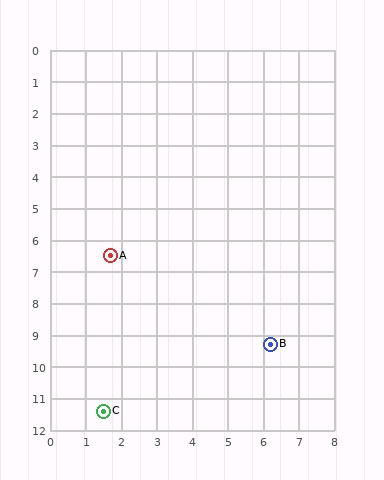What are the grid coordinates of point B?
Point B is at approximately (6.2, 9.3).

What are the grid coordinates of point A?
Point A is at approximately (1.7, 6.5).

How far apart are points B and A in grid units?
Points B and A are about 5.3 grid units apart.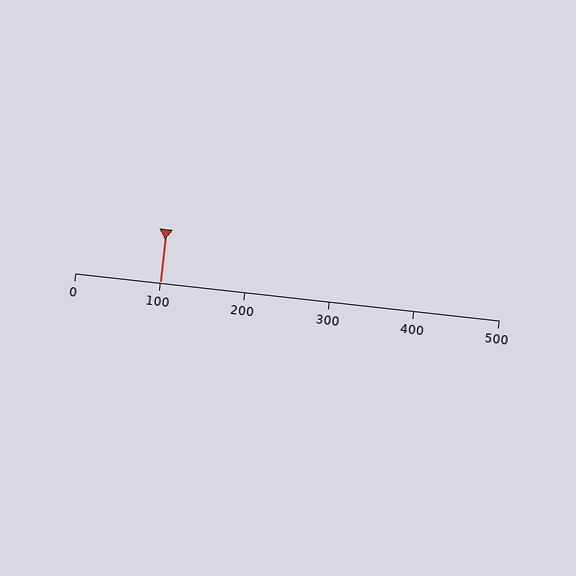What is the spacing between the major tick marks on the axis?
The major ticks are spaced 100 apart.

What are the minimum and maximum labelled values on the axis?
The axis runs from 0 to 500.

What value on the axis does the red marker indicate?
The marker indicates approximately 100.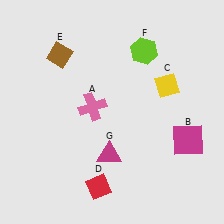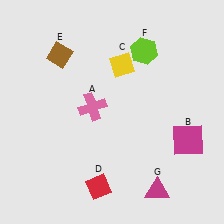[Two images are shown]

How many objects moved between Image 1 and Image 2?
2 objects moved between the two images.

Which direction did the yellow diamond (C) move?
The yellow diamond (C) moved left.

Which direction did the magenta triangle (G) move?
The magenta triangle (G) moved right.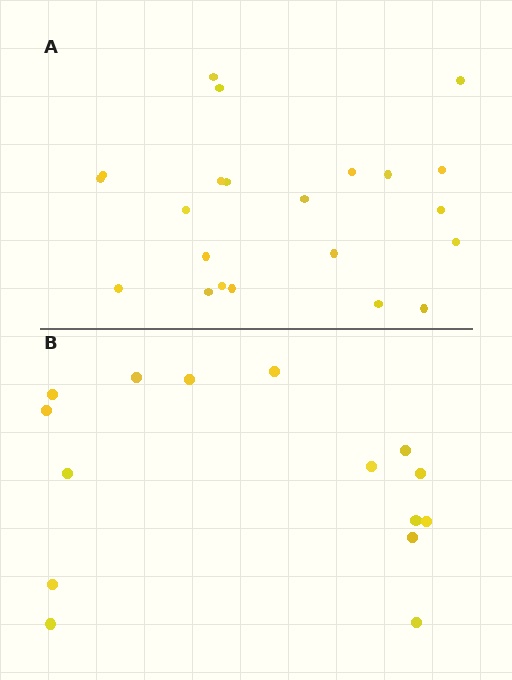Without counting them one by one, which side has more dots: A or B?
Region A (the top region) has more dots.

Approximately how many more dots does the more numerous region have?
Region A has roughly 8 or so more dots than region B.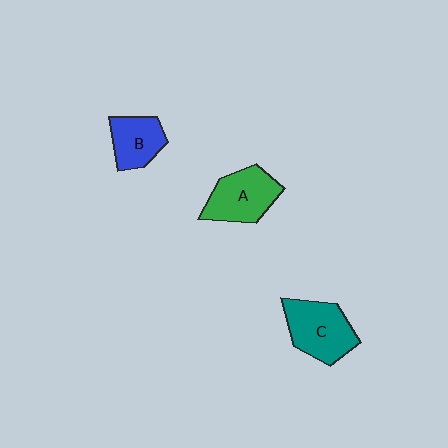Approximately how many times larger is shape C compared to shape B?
Approximately 1.4 times.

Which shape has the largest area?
Shape C (teal).